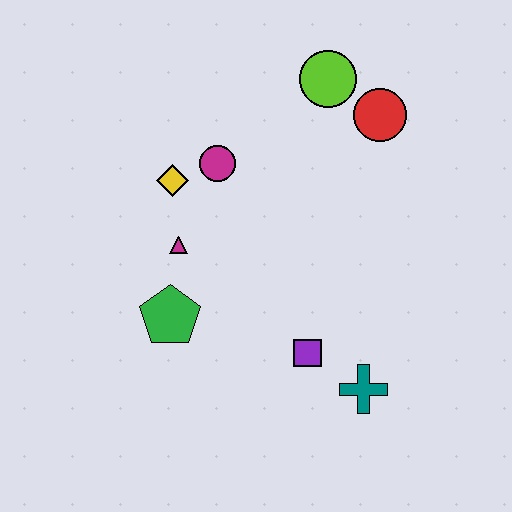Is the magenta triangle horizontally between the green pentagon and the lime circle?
Yes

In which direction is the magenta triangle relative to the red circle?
The magenta triangle is to the left of the red circle.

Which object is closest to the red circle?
The lime circle is closest to the red circle.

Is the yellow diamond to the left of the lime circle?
Yes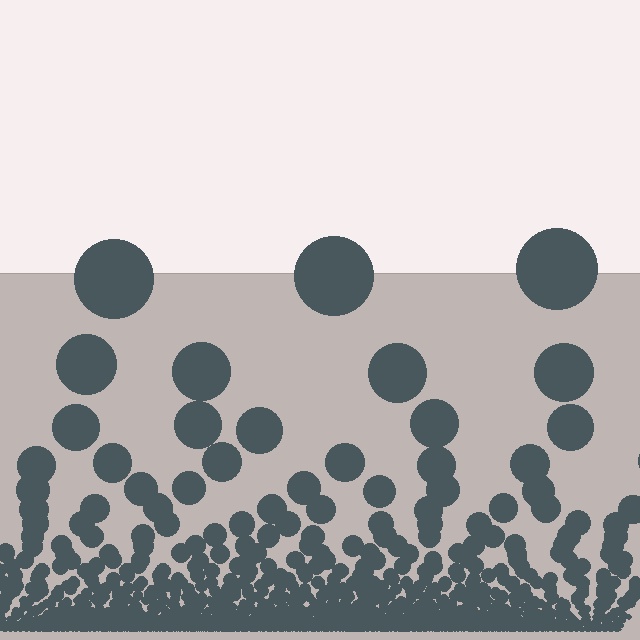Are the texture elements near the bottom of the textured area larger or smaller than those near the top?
Smaller. The gradient is inverted — elements near the bottom are smaller and denser.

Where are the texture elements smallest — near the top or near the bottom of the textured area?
Near the bottom.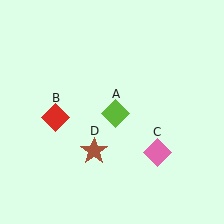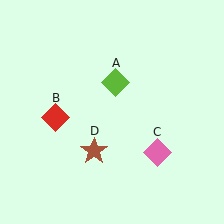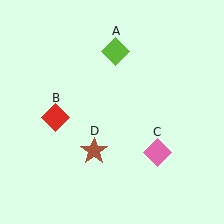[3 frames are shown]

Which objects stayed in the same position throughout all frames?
Red diamond (object B) and pink diamond (object C) and brown star (object D) remained stationary.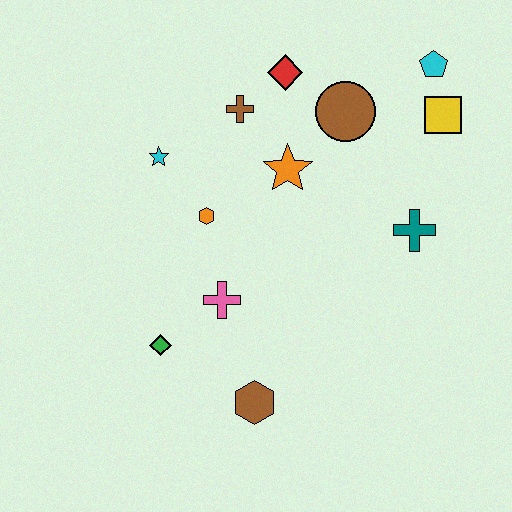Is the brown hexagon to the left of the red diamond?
Yes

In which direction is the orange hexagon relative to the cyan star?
The orange hexagon is below the cyan star.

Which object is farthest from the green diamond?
The cyan pentagon is farthest from the green diamond.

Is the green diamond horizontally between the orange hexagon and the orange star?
No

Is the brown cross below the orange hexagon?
No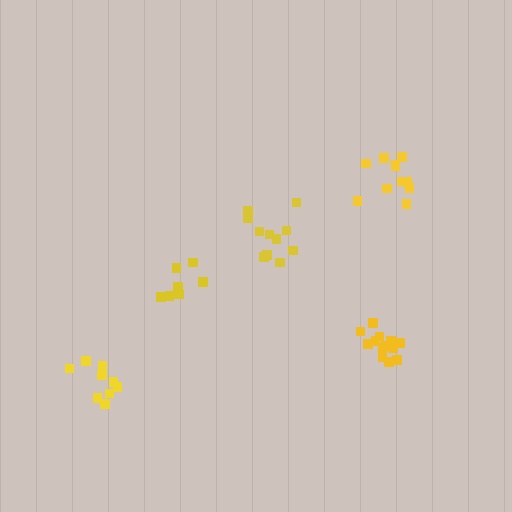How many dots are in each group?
Group 1: 11 dots, Group 2: 11 dots, Group 3: 7 dots, Group 4: 9 dots, Group 5: 13 dots (51 total).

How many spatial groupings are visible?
There are 5 spatial groupings.